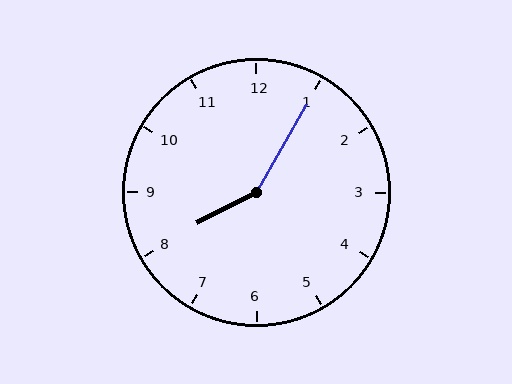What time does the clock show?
8:05.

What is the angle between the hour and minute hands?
Approximately 148 degrees.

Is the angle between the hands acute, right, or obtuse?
It is obtuse.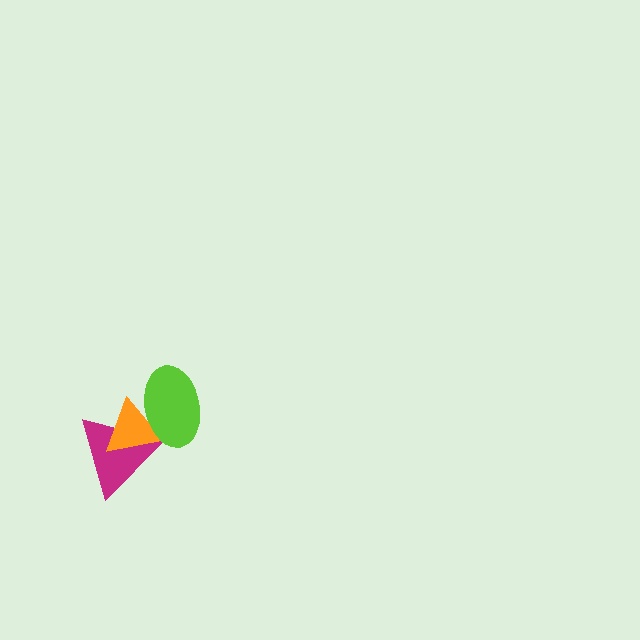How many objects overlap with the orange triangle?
2 objects overlap with the orange triangle.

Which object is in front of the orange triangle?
The lime ellipse is in front of the orange triangle.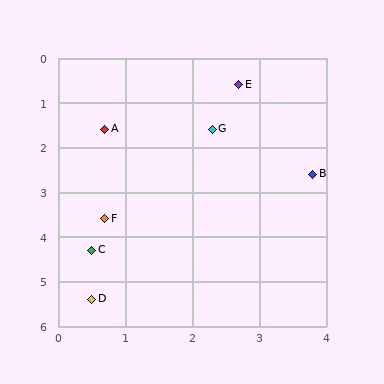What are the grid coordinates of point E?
Point E is at approximately (2.7, 0.6).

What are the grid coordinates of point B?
Point B is at approximately (3.8, 2.6).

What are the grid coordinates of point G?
Point G is at approximately (2.3, 1.6).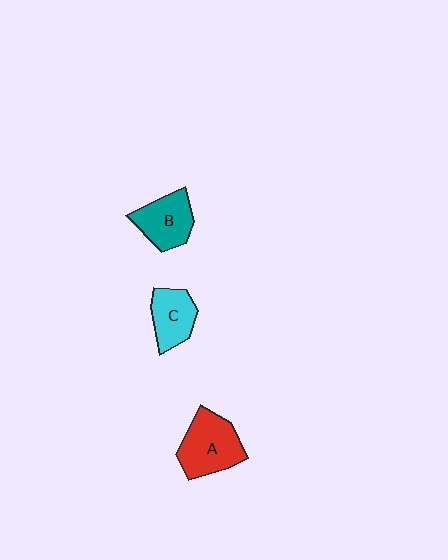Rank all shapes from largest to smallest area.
From largest to smallest: A (red), B (teal), C (cyan).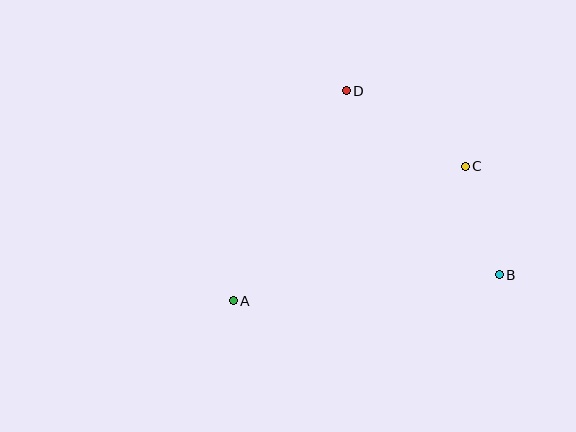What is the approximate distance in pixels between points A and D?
The distance between A and D is approximately 239 pixels.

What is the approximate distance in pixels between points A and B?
The distance between A and B is approximately 267 pixels.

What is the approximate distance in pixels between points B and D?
The distance between B and D is approximately 239 pixels.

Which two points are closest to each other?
Points B and C are closest to each other.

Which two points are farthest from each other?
Points A and C are farthest from each other.